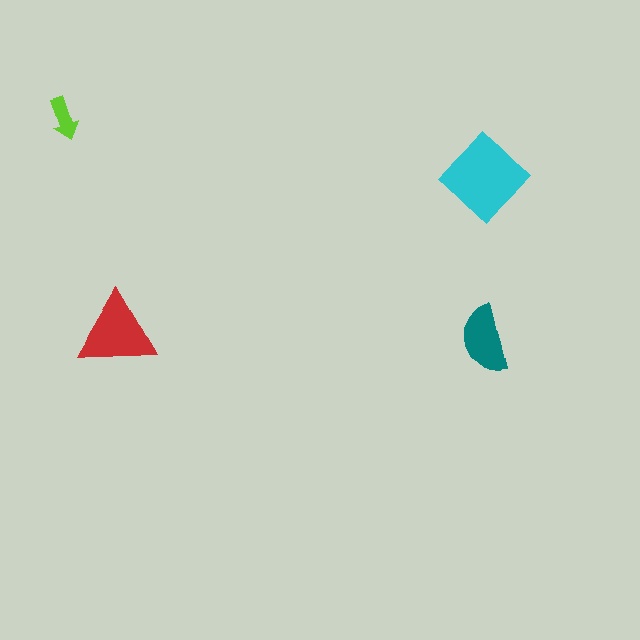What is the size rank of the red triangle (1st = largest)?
2nd.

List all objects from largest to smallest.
The cyan diamond, the red triangle, the teal semicircle, the lime arrow.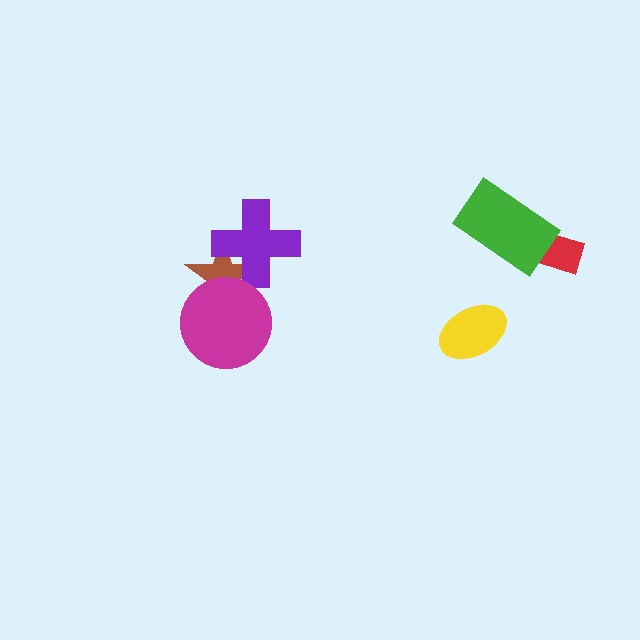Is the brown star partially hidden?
Yes, it is partially covered by another shape.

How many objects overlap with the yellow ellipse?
0 objects overlap with the yellow ellipse.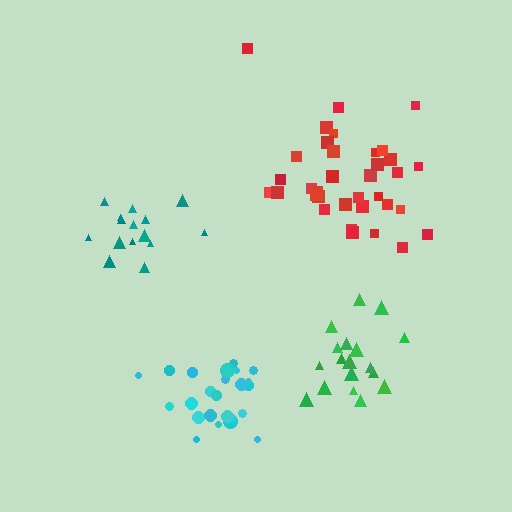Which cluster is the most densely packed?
Green.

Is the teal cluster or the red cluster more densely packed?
Teal.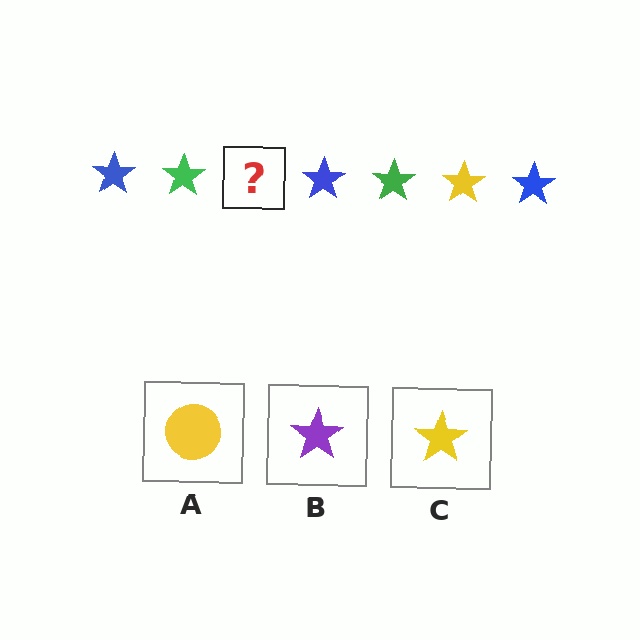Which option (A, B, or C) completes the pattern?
C.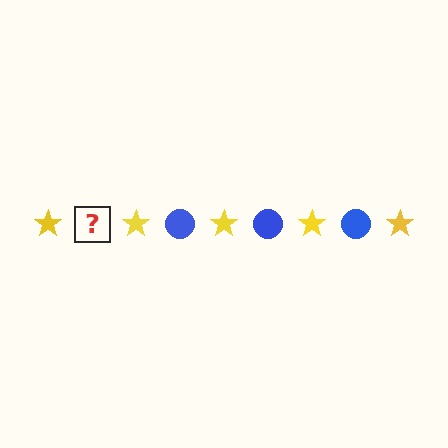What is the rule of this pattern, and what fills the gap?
The rule is that the pattern alternates between yellow star and blue circle. The gap should be filled with a blue circle.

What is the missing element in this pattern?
The missing element is a blue circle.